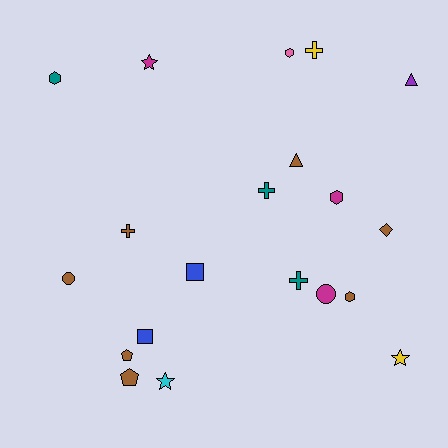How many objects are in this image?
There are 20 objects.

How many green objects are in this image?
There are no green objects.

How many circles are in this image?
There are 2 circles.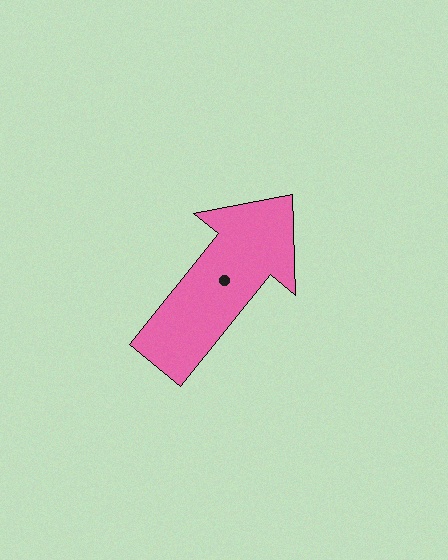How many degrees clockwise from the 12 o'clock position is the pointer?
Approximately 39 degrees.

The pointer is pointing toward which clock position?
Roughly 1 o'clock.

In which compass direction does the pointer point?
Northeast.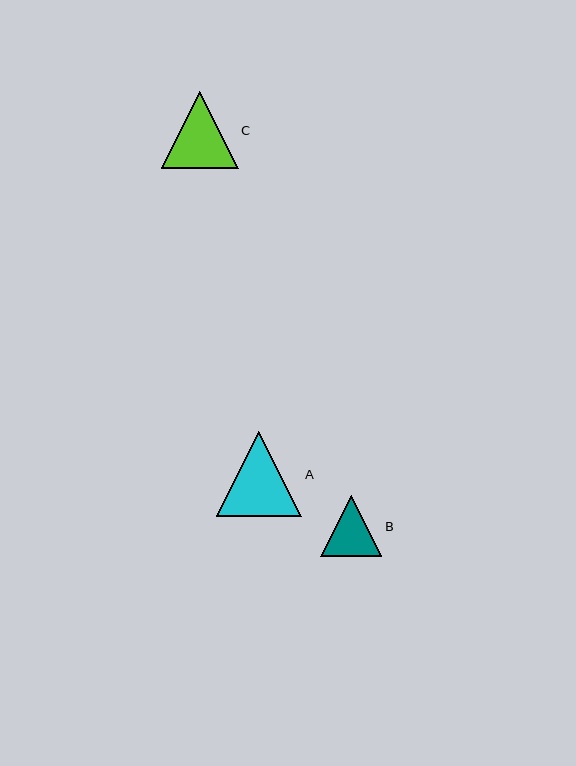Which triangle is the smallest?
Triangle B is the smallest with a size of approximately 61 pixels.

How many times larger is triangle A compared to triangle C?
Triangle A is approximately 1.1 times the size of triangle C.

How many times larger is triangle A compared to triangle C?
Triangle A is approximately 1.1 times the size of triangle C.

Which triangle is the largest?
Triangle A is the largest with a size of approximately 86 pixels.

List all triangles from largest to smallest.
From largest to smallest: A, C, B.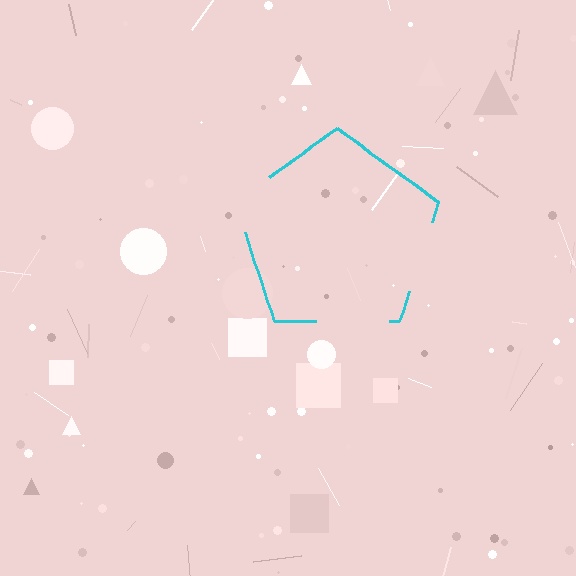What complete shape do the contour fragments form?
The contour fragments form a pentagon.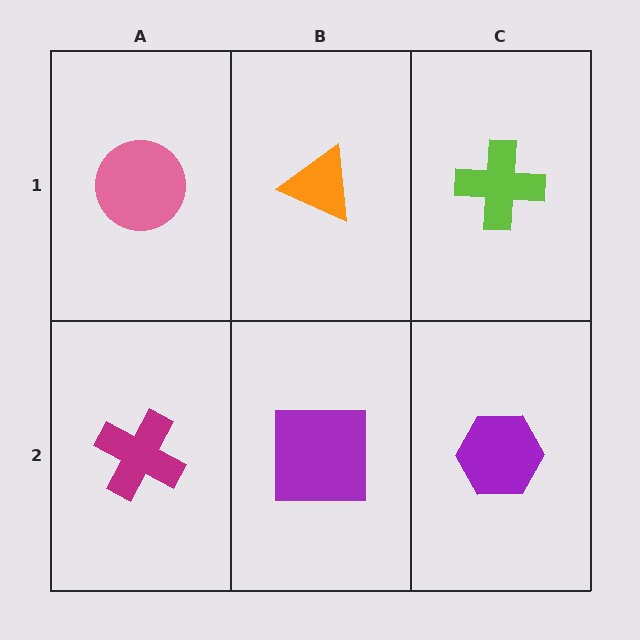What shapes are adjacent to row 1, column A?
A magenta cross (row 2, column A), an orange triangle (row 1, column B).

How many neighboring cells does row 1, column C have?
2.